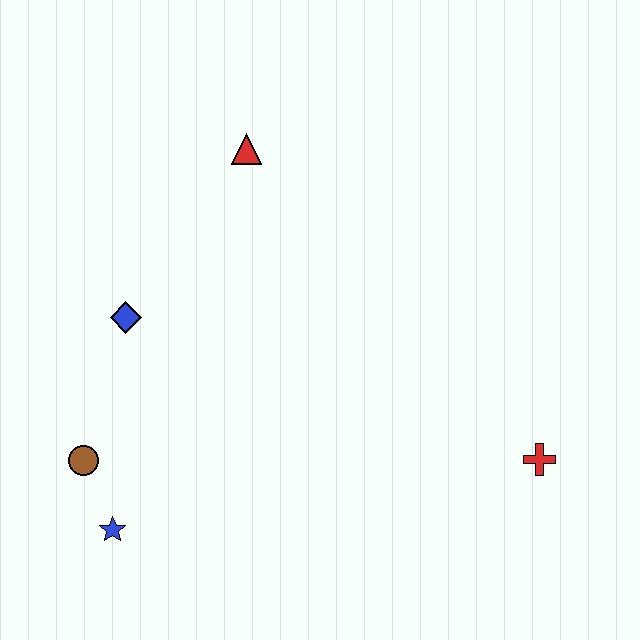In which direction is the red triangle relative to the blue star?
The red triangle is above the blue star.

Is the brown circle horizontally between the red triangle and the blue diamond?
No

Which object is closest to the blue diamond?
The brown circle is closest to the blue diamond.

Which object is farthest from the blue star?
The red cross is farthest from the blue star.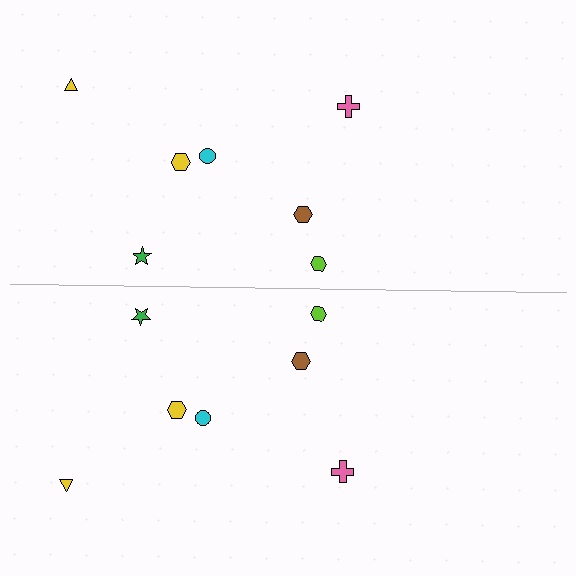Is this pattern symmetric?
Yes, this pattern has bilateral (reflection) symmetry.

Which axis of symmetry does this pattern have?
The pattern has a horizontal axis of symmetry running through the center of the image.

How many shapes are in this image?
There are 14 shapes in this image.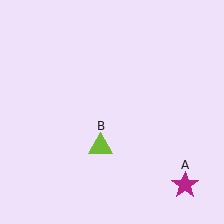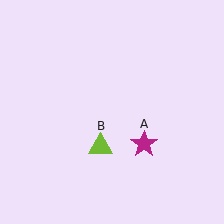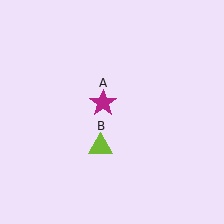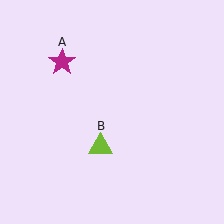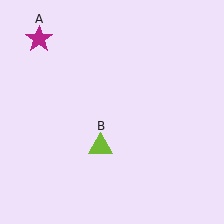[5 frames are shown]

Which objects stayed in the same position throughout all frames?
Lime triangle (object B) remained stationary.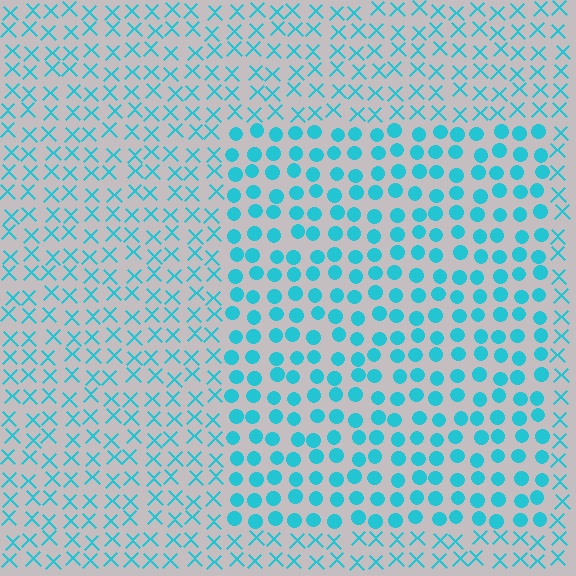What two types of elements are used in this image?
The image uses circles inside the rectangle region and X marks outside it.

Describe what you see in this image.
The image is filled with small cyan elements arranged in a uniform grid. A rectangle-shaped region contains circles, while the surrounding area contains X marks. The boundary is defined purely by the change in element shape.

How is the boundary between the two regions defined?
The boundary is defined by a change in element shape: circles inside vs. X marks outside. All elements share the same color and spacing.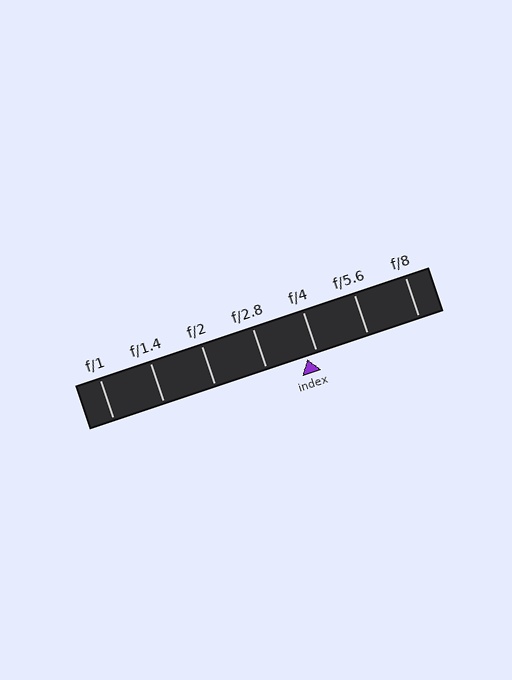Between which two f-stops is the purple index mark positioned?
The index mark is between f/2.8 and f/4.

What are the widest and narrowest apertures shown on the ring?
The widest aperture shown is f/1 and the narrowest is f/8.